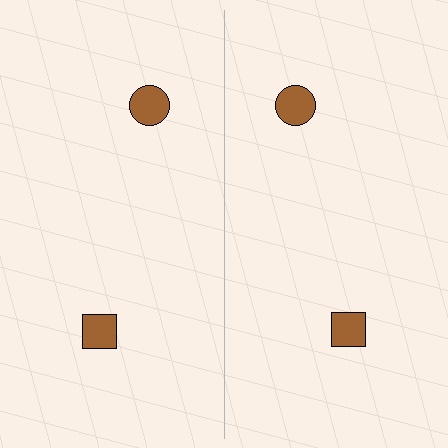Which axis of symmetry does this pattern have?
The pattern has a vertical axis of symmetry running through the center of the image.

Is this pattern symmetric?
Yes, this pattern has bilateral (reflection) symmetry.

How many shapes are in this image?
There are 4 shapes in this image.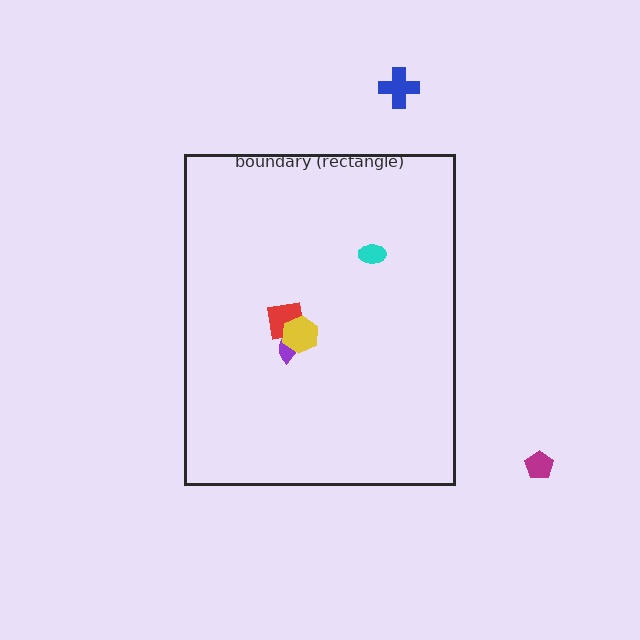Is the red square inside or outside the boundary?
Inside.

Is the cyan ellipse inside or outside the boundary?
Inside.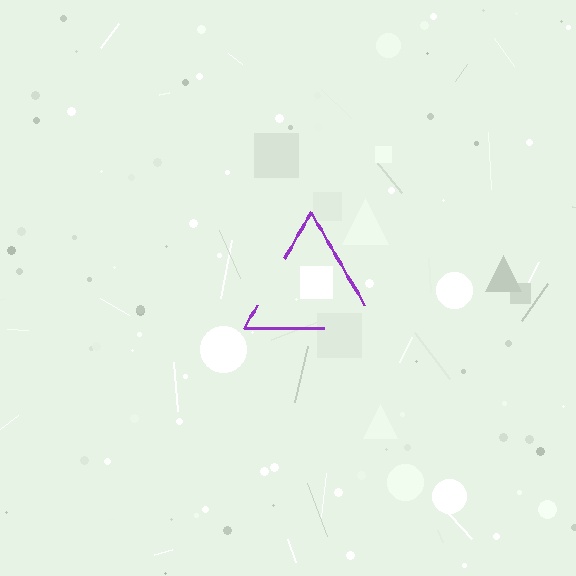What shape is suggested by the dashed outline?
The dashed outline suggests a triangle.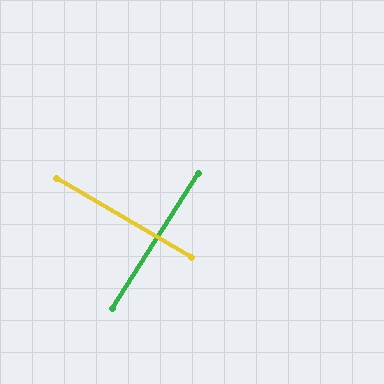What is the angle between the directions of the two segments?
Approximately 88 degrees.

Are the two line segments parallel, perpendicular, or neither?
Perpendicular — they meet at approximately 88°.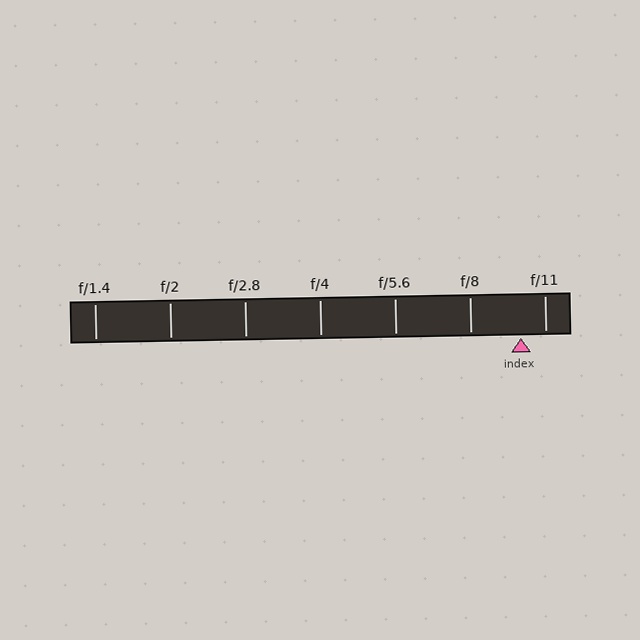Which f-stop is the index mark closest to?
The index mark is closest to f/11.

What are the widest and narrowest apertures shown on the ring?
The widest aperture shown is f/1.4 and the narrowest is f/11.